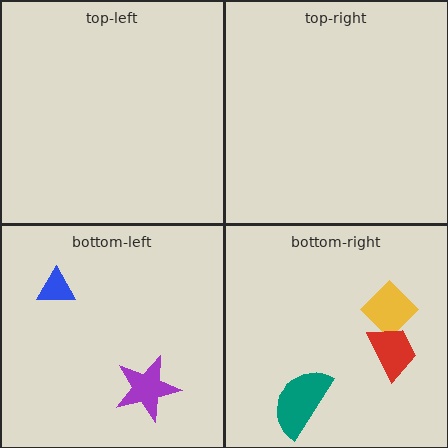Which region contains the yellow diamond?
The bottom-right region.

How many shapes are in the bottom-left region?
2.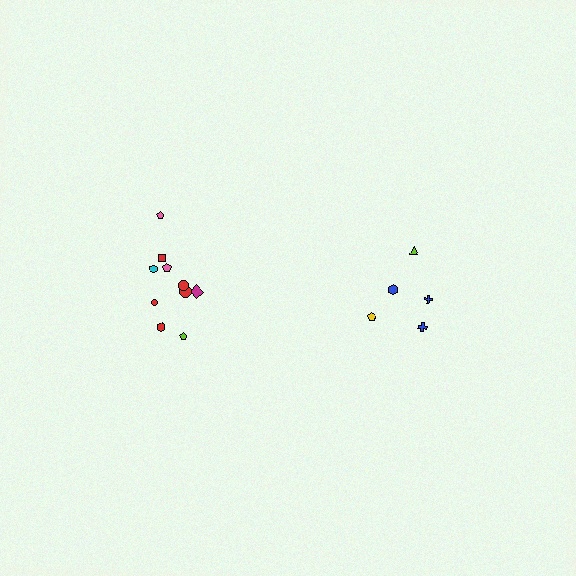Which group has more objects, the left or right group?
The left group.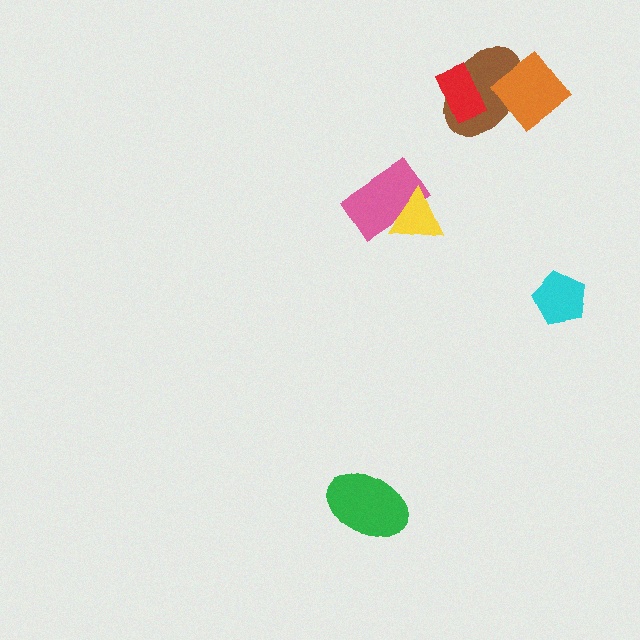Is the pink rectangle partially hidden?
Yes, it is partially covered by another shape.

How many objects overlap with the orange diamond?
1 object overlaps with the orange diamond.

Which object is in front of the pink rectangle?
The yellow triangle is in front of the pink rectangle.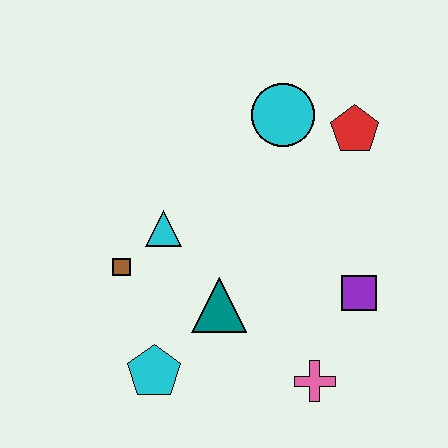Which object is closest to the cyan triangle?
The brown square is closest to the cyan triangle.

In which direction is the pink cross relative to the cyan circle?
The pink cross is below the cyan circle.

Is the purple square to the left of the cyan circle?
No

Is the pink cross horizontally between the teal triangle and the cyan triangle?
No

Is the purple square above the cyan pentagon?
Yes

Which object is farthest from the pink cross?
The cyan circle is farthest from the pink cross.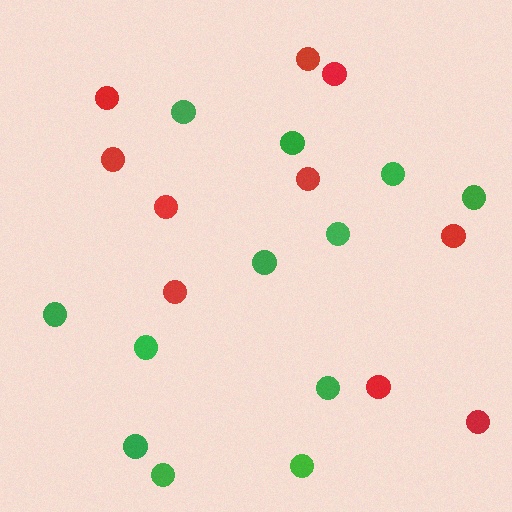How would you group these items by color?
There are 2 groups: one group of green circles (12) and one group of red circles (10).